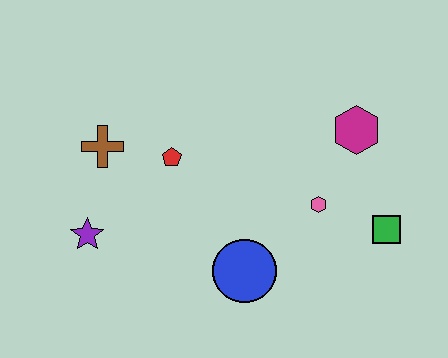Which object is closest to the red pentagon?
The brown cross is closest to the red pentagon.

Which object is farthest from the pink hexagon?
The purple star is farthest from the pink hexagon.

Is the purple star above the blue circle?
Yes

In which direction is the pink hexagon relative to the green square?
The pink hexagon is to the left of the green square.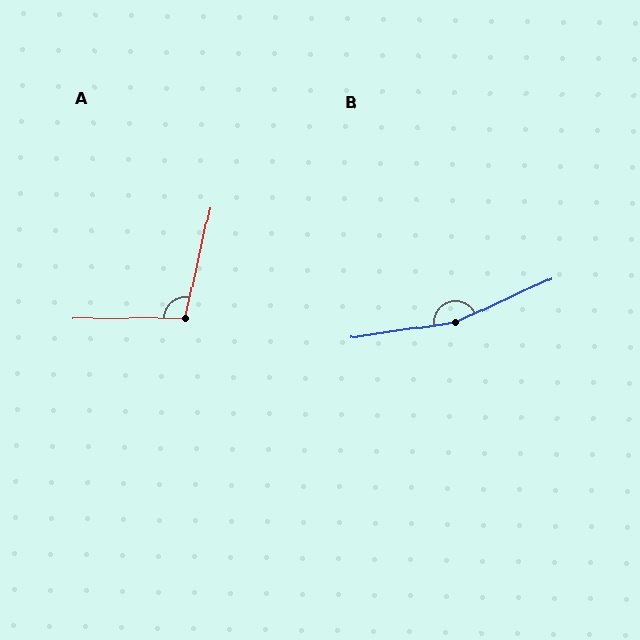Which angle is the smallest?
A, at approximately 103 degrees.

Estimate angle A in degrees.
Approximately 103 degrees.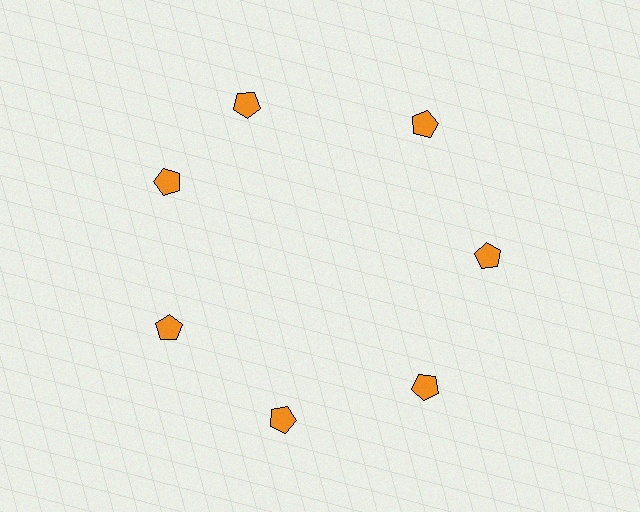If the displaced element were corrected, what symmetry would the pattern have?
It would have 7-fold rotational symmetry — the pattern would map onto itself every 51 degrees.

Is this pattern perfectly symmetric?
No. The 7 orange pentagons are arranged in a ring, but one element near the 12 o'clock position is rotated out of alignment along the ring, breaking the 7-fold rotational symmetry.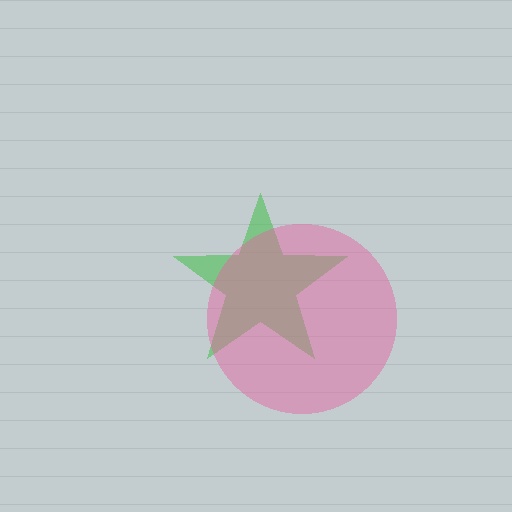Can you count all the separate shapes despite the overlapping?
Yes, there are 2 separate shapes.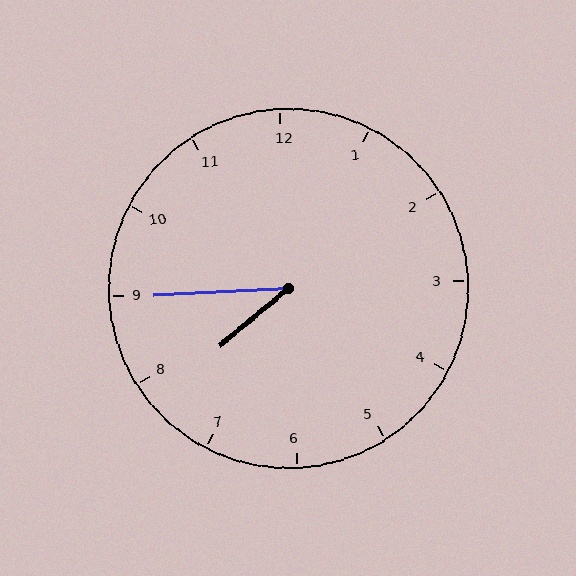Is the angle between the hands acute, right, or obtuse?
It is acute.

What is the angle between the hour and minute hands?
Approximately 38 degrees.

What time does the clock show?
7:45.